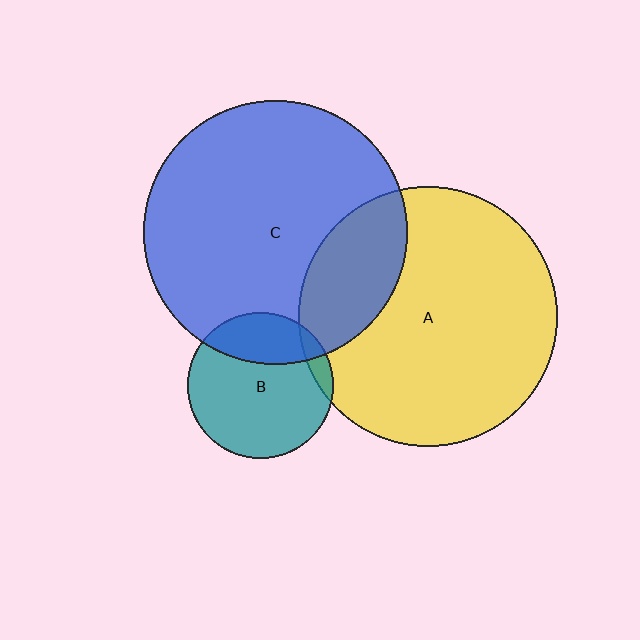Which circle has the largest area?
Circle C (blue).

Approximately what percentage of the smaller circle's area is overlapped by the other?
Approximately 10%.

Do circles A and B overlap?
Yes.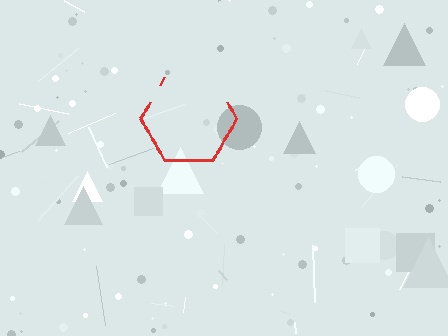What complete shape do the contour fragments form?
The contour fragments form a hexagon.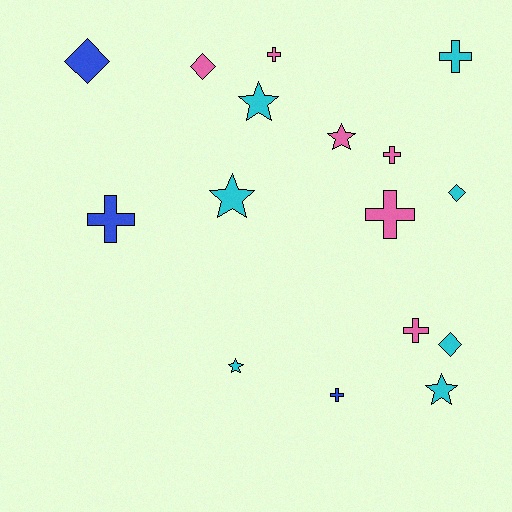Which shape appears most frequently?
Cross, with 7 objects.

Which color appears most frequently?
Cyan, with 7 objects.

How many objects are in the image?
There are 16 objects.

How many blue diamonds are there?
There is 1 blue diamond.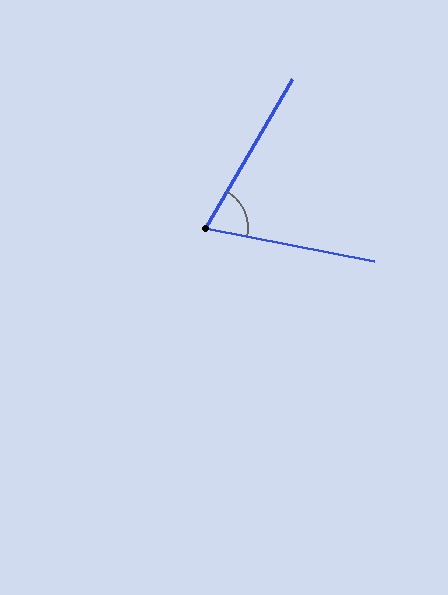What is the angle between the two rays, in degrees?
Approximately 71 degrees.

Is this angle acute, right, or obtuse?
It is acute.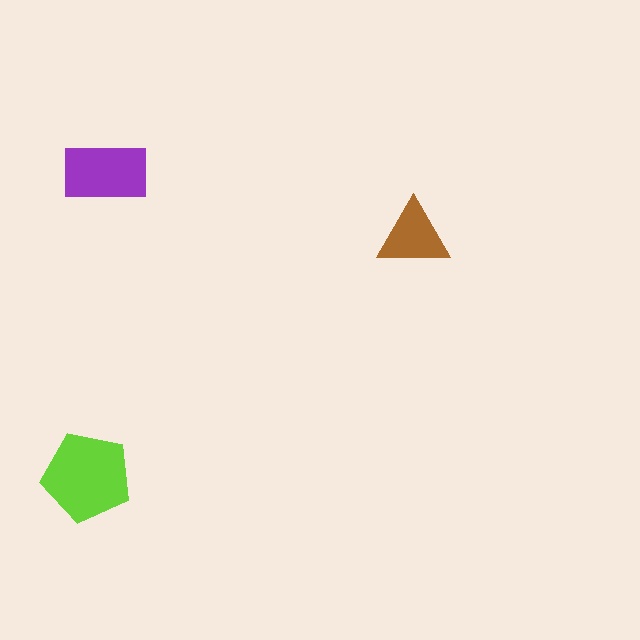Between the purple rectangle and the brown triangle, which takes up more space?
The purple rectangle.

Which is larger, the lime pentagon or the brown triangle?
The lime pentagon.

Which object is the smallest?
The brown triangle.